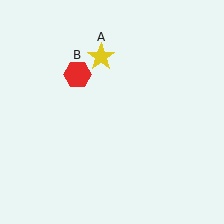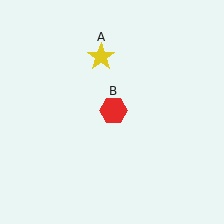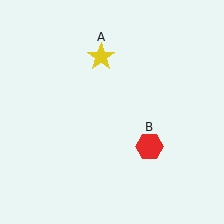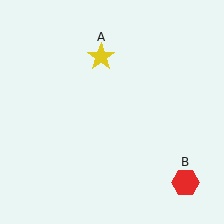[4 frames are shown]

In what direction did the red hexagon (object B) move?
The red hexagon (object B) moved down and to the right.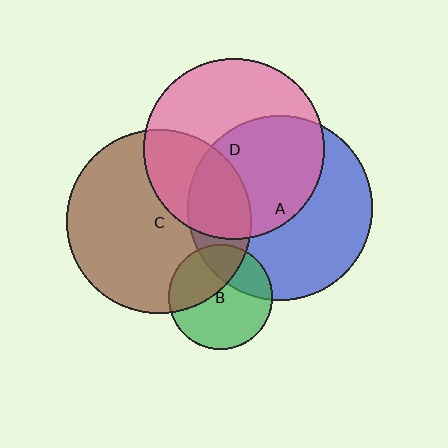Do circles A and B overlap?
Yes.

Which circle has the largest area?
Circle A (blue).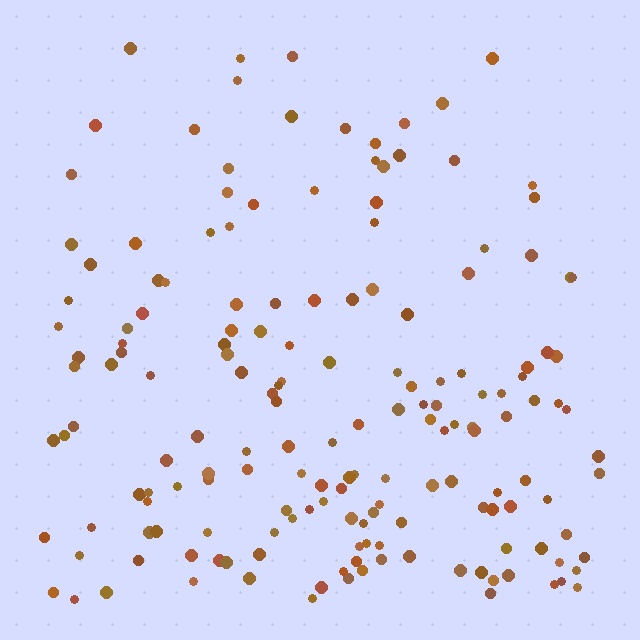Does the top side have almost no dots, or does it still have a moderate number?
Still a moderate number, just noticeably fewer than the bottom.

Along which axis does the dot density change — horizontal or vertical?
Vertical.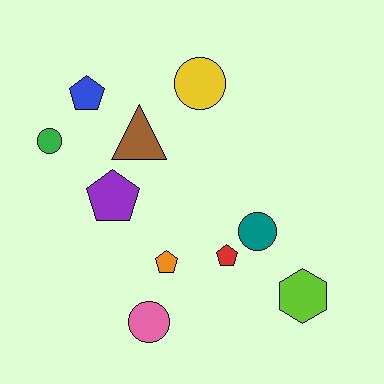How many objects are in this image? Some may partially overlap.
There are 10 objects.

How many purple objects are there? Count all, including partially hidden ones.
There is 1 purple object.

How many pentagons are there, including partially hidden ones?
There are 4 pentagons.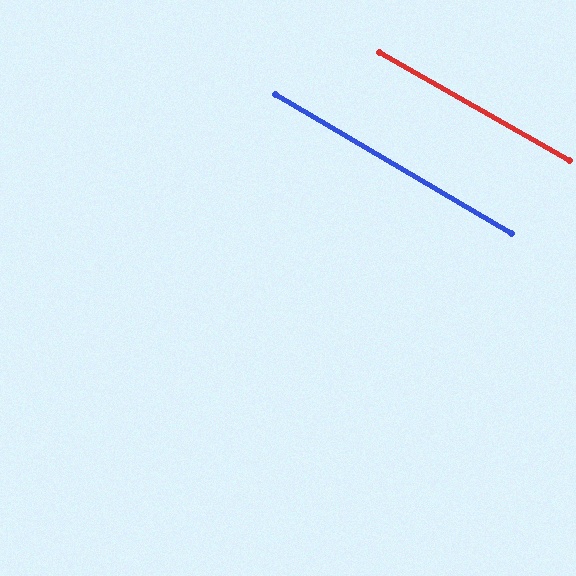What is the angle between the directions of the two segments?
Approximately 1 degree.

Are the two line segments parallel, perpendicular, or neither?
Parallel — their directions differ by only 0.7°.